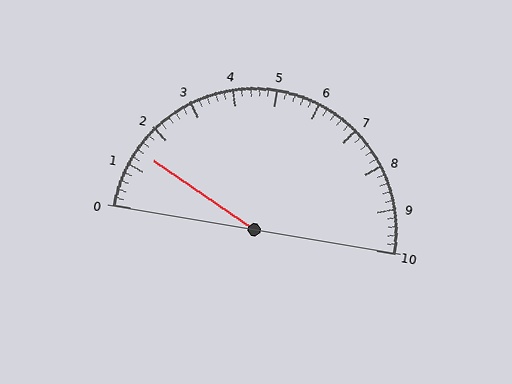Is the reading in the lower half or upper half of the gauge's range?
The reading is in the lower half of the range (0 to 10).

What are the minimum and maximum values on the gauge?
The gauge ranges from 0 to 10.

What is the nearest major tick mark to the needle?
The nearest major tick mark is 1.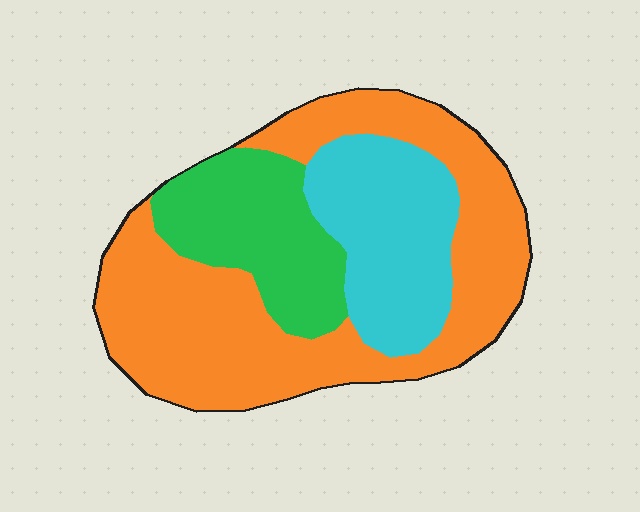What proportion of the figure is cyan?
Cyan takes up about one quarter (1/4) of the figure.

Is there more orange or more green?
Orange.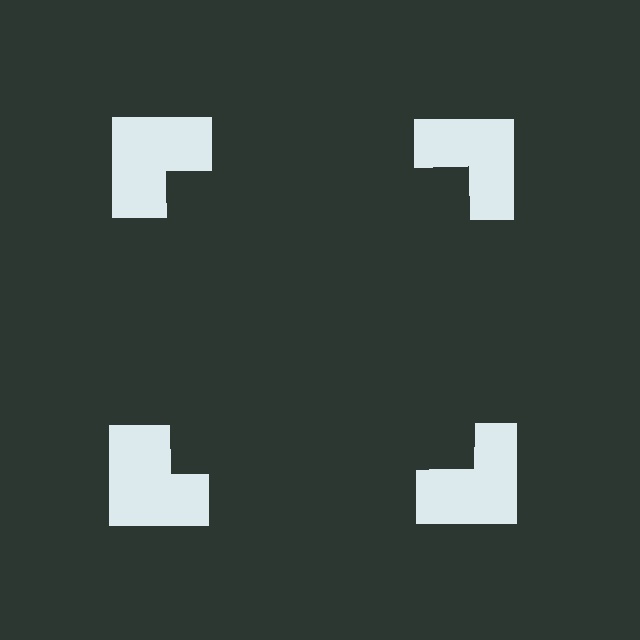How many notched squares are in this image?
There are 4 — one at each vertex of the illusory square.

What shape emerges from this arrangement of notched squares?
An illusory square — its edges are inferred from the aligned wedge cuts in the notched squares, not physically drawn.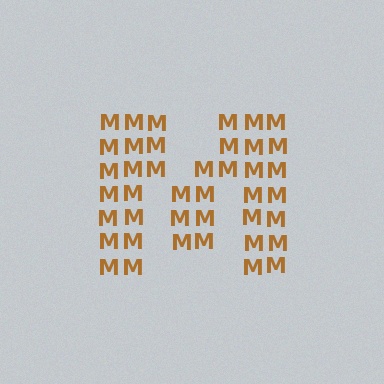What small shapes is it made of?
It is made of small letter M's.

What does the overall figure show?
The overall figure shows the letter M.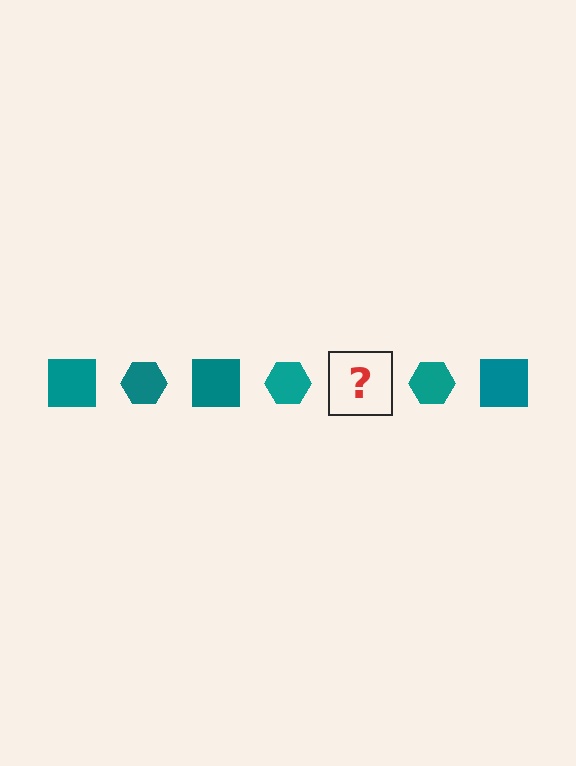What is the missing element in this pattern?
The missing element is a teal square.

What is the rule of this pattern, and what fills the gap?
The rule is that the pattern cycles through square, hexagon shapes in teal. The gap should be filled with a teal square.